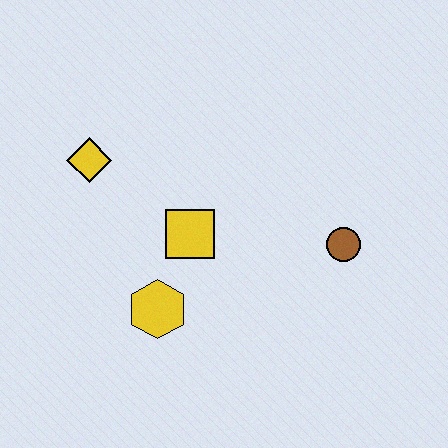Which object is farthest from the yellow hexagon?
The brown circle is farthest from the yellow hexagon.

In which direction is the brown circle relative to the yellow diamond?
The brown circle is to the right of the yellow diamond.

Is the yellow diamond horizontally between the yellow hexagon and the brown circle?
No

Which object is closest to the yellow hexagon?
The yellow square is closest to the yellow hexagon.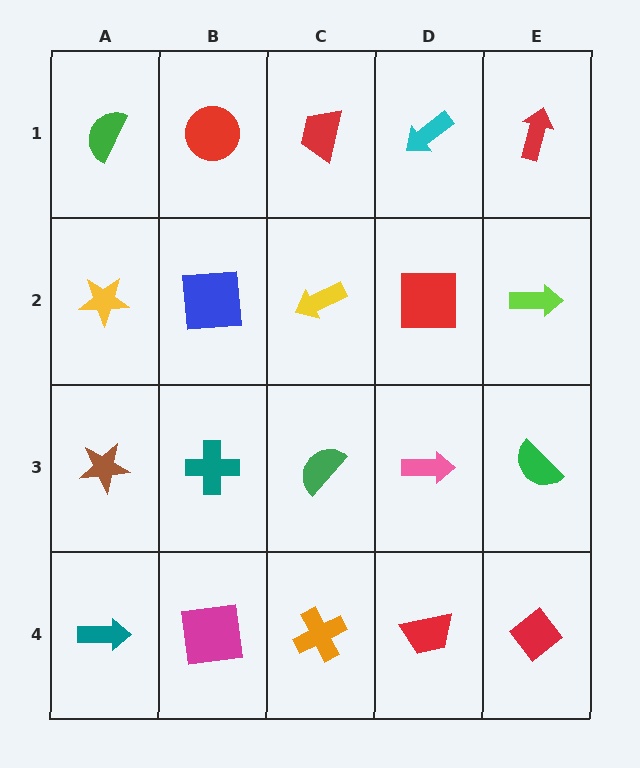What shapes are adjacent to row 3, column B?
A blue square (row 2, column B), a magenta square (row 4, column B), a brown star (row 3, column A), a green semicircle (row 3, column C).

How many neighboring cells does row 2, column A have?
3.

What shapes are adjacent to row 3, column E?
A lime arrow (row 2, column E), a red diamond (row 4, column E), a pink arrow (row 3, column D).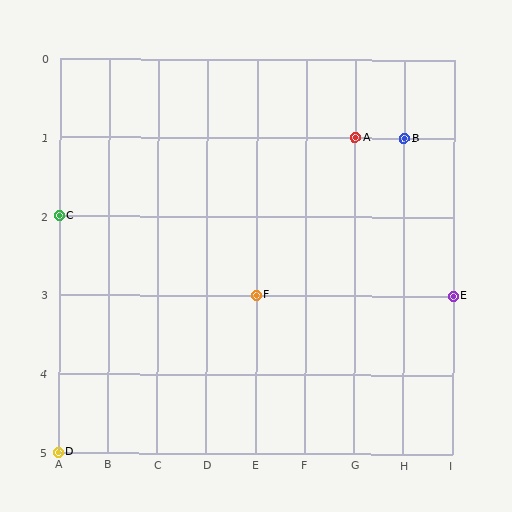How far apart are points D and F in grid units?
Points D and F are 4 columns and 2 rows apart (about 4.5 grid units diagonally).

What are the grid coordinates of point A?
Point A is at grid coordinates (G, 1).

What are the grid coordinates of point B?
Point B is at grid coordinates (H, 1).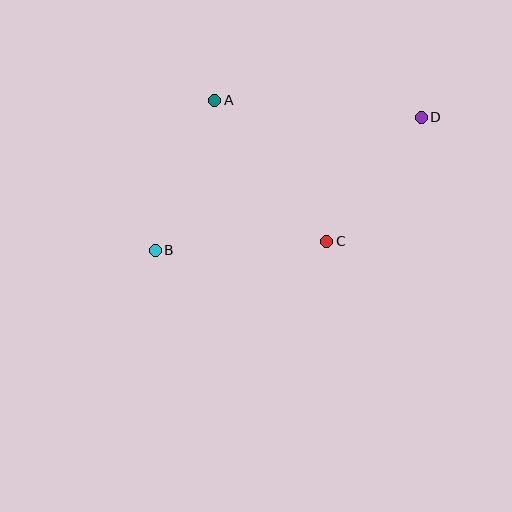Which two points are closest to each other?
Points C and D are closest to each other.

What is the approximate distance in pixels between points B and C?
The distance between B and C is approximately 172 pixels.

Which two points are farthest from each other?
Points B and D are farthest from each other.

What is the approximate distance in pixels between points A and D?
The distance between A and D is approximately 207 pixels.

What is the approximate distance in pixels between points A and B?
The distance between A and B is approximately 161 pixels.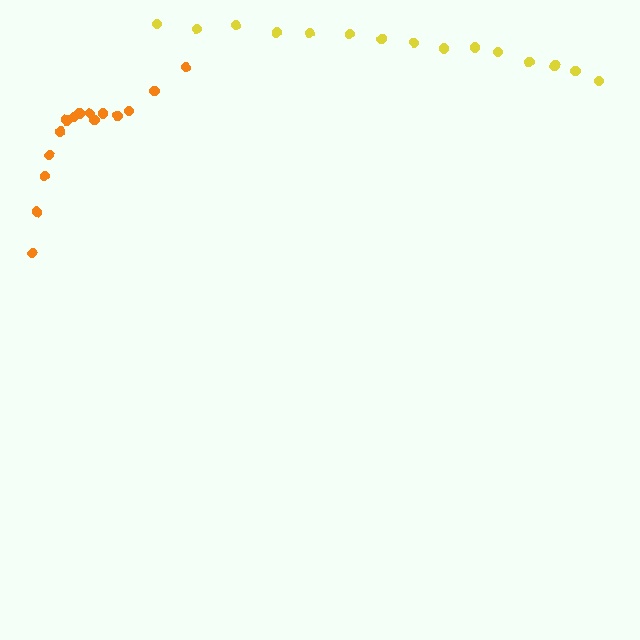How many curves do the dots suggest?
There are 2 distinct paths.